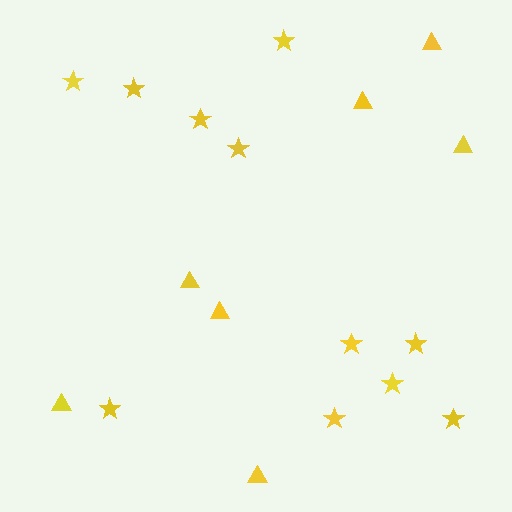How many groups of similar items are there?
There are 2 groups: one group of triangles (7) and one group of stars (11).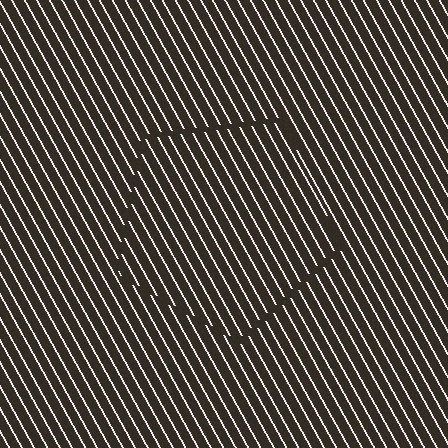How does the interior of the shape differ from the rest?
The interior of the shape contains the same grating, shifted by half a period — the contour is defined by the phase discontinuity where line-ends from the inner and outer gratings abut.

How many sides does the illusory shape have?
5 sides — the line-ends trace a pentagon.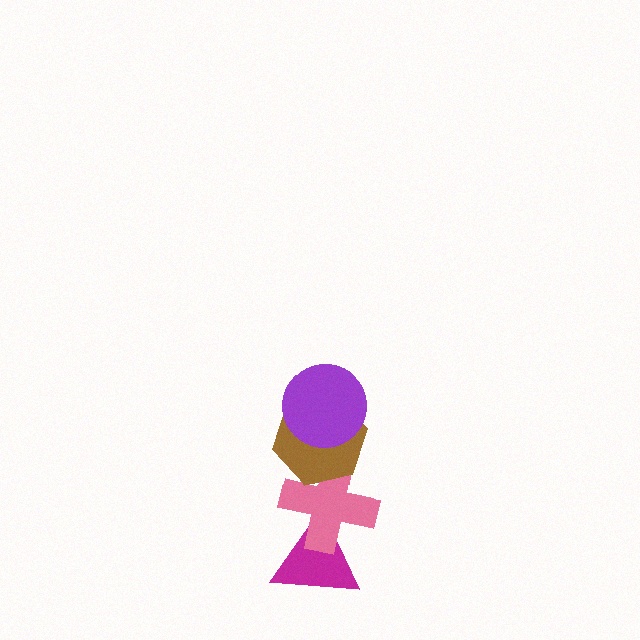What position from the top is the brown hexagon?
The brown hexagon is 2nd from the top.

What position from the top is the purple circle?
The purple circle is 1st from the top.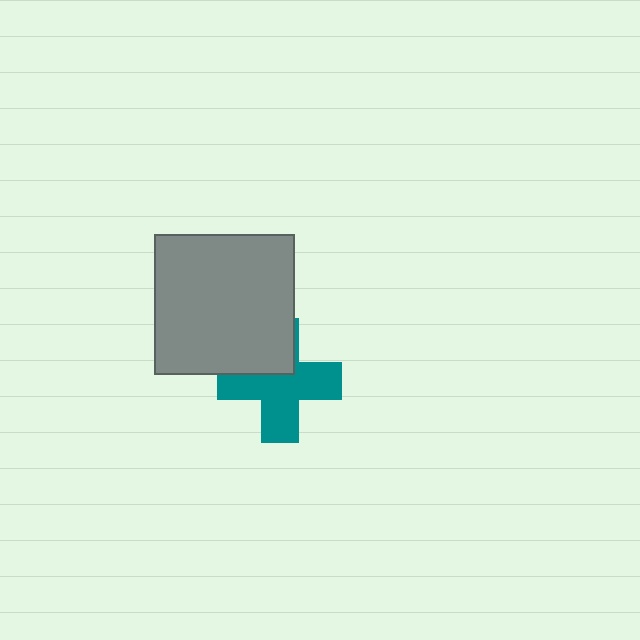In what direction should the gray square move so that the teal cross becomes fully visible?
The gray square should move up. That is the shortest direction to clear the overlap and leave the teal cross fully visible.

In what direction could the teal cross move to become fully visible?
The teal cross could move down. That would shift it out from behind the gray square entirely.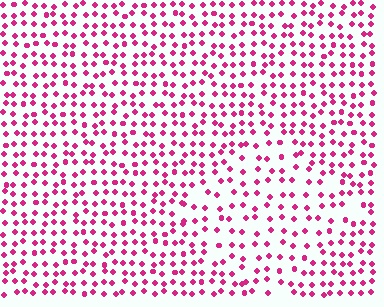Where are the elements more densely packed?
The elements are more densely packed outside the diamond boundary.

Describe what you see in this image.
The image contains small magenta elements arranged at two different densities. A diamond-shaped region is visible where the elements are less densely packed than the surrounding area.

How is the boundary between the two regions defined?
The boundary is defined by a change in element density (approximately 1.6x ratio). All elements are the same color, size, and shape.